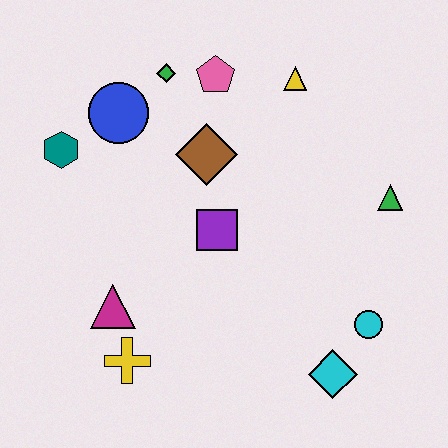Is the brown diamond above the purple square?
Yes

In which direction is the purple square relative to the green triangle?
The purple square is to the left of the green triangle.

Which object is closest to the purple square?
The brown diamond is closest to the purple square.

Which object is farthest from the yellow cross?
The yellow triangle is farthest from the yellow cross.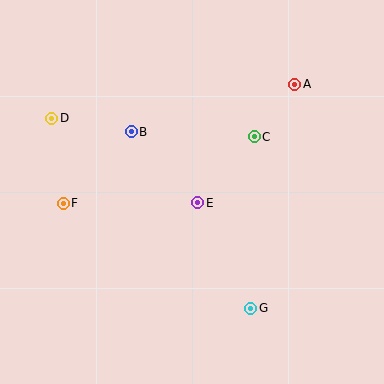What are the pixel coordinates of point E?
Point E is at (198, 203).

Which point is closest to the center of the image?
Point E at (198, 203) is closest to the center.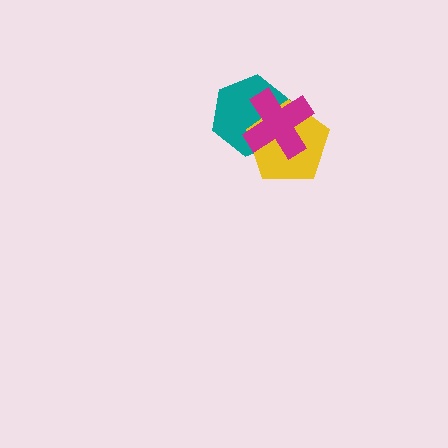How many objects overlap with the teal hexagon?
2 objects overlap with the teal hexagon.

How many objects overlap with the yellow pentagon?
2 objects overlap with the yellow pentagon.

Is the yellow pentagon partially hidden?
Yes, it is partially covered by another shape.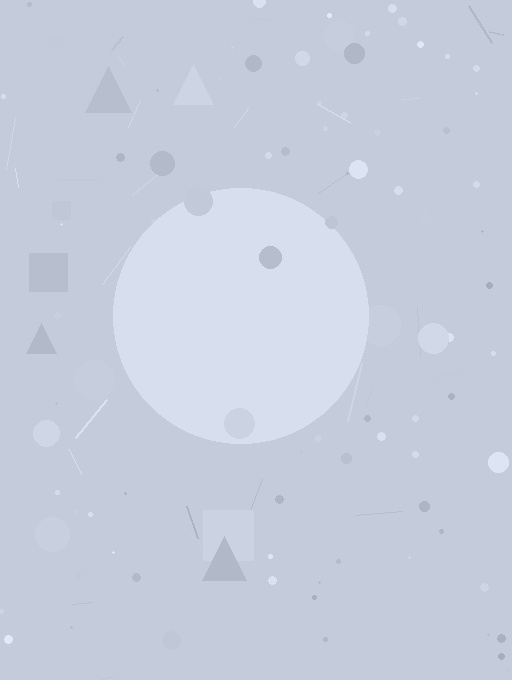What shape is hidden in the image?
A circle is hidden in the image.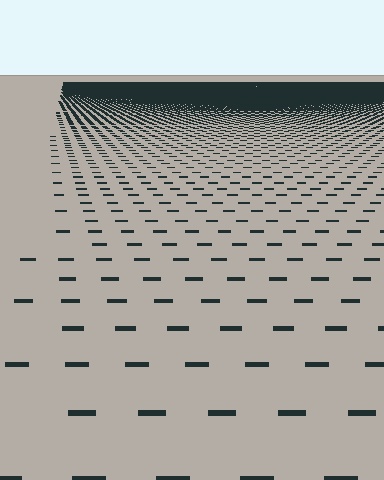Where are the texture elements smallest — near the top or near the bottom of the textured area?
Near the top.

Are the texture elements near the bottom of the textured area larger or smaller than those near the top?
Larger. Near the bottom, elements are closer to the viewer and appear at a bigger on-screen size.